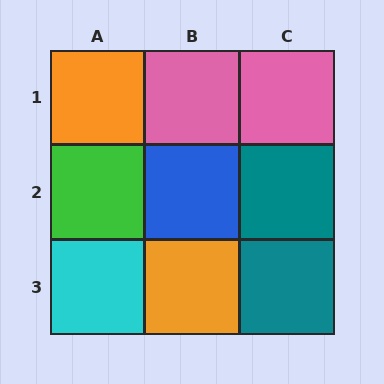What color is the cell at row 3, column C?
Teal.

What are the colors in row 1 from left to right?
Orange, pink, pink.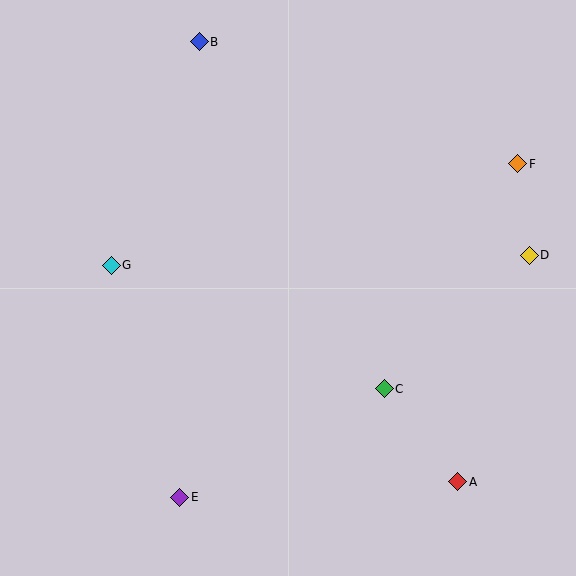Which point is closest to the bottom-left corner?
Point E is closest to the bottom-left corner.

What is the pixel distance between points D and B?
The distance between D and B is 393 pixels.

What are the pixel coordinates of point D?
Point D is at (529, 255).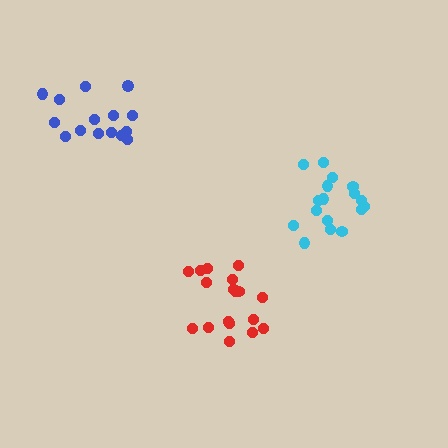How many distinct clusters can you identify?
There are 3 distinct clusters.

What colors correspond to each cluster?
The clusters are colored: cyan, blue, red.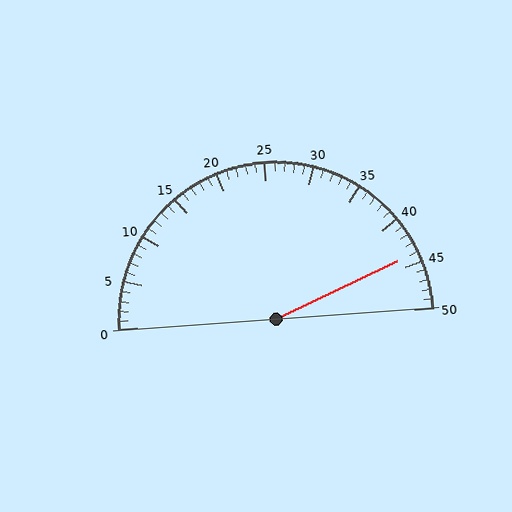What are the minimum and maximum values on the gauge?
The gauge ranges from 0 to 50.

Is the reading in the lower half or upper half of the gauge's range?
The reading is in the upper half of the range (0 to 50).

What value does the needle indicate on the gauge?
The needle indicates approximately 44.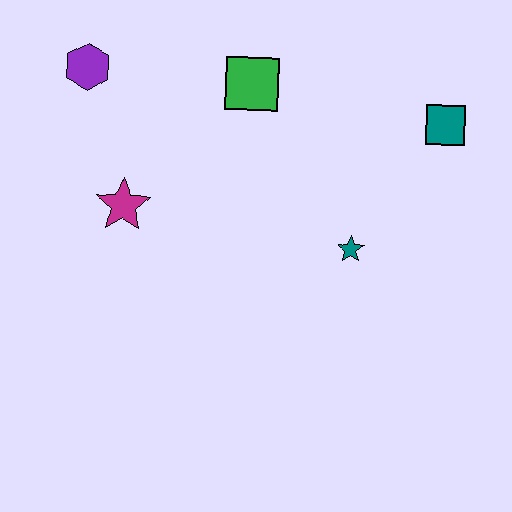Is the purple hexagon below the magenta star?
No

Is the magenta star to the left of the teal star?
Yes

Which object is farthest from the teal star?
The purple hexagon is farthest from the teal star.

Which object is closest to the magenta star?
The purple hexagon is closest to the magenta star.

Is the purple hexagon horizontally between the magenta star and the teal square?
No